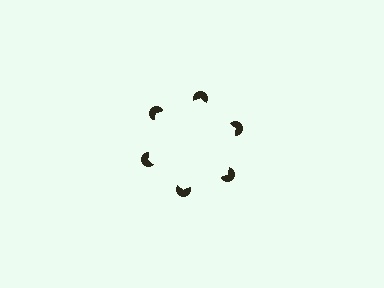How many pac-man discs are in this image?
There are 6 — one at each vertex of the illusory hexagon.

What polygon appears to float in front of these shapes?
An illusory hexagon — its edges are inferred from the aligned wedge cuts in the pac-man discs, not physically drawn.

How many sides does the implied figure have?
6 sides.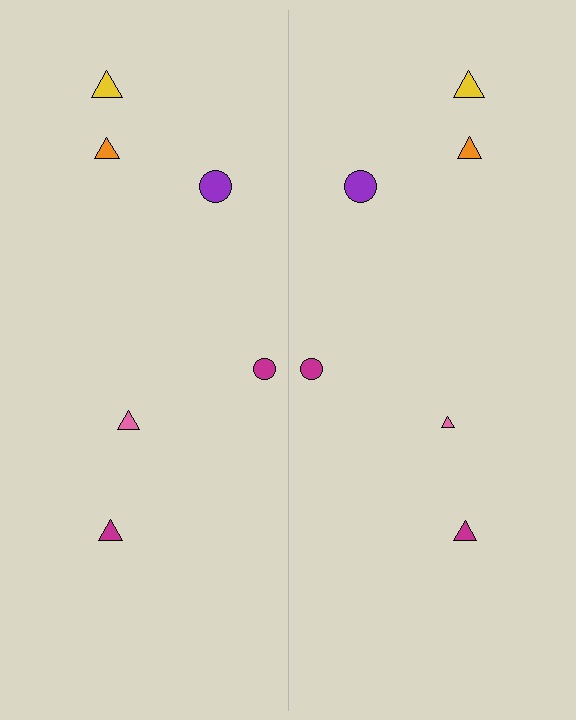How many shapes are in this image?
There are 12 shapes in this image.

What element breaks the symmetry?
The pink triangle on the right side has a different size than its mirror counterpart.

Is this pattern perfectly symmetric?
No, the pattern is not perfectly symmetric. The pink triangle on the right side has a different size than its mirror counterpart.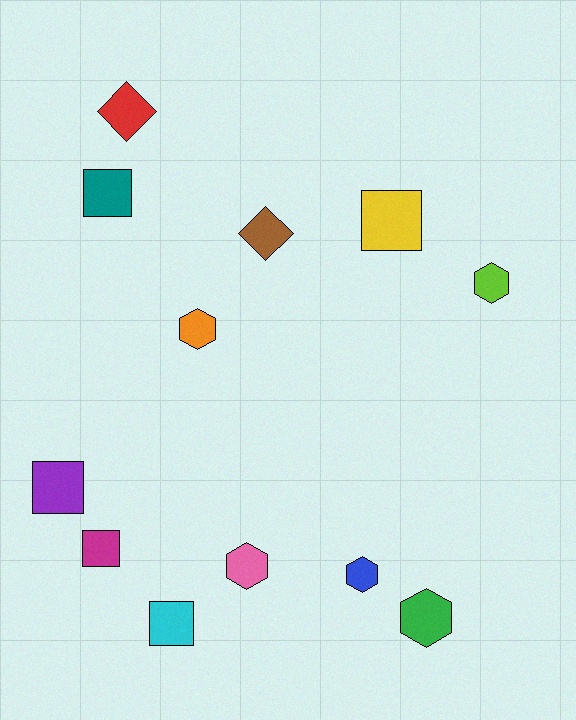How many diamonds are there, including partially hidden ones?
There are 2 diamonds.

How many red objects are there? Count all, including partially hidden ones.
There is 1 red object.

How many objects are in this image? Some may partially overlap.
There are 12 objects.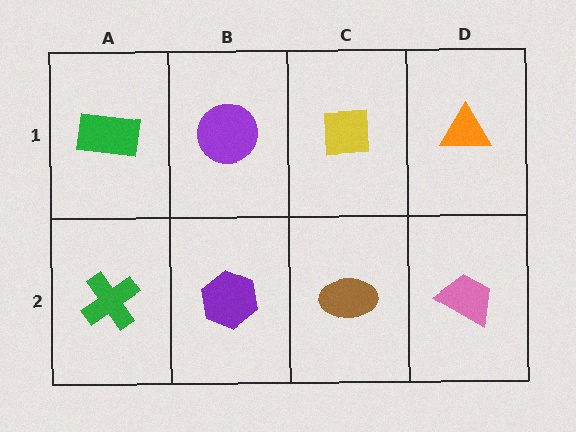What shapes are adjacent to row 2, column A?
A green rectangle (row 1, column A), a purple hexagon (row 2, column B).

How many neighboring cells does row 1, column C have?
3.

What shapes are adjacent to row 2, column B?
A purple circle (row 1, column B), a green cross (row 2, column A), a brown ellipse (row 2, column C).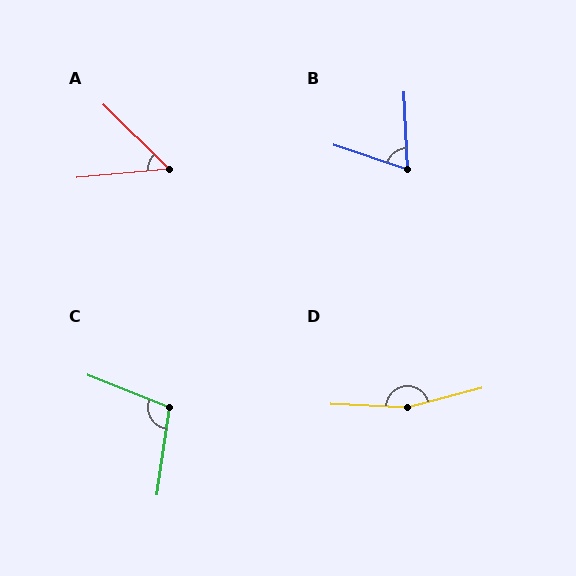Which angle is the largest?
D, at approximately 162 degrees.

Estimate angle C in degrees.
Approximately 103 degrees.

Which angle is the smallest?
A, at approximately 50 degrees.